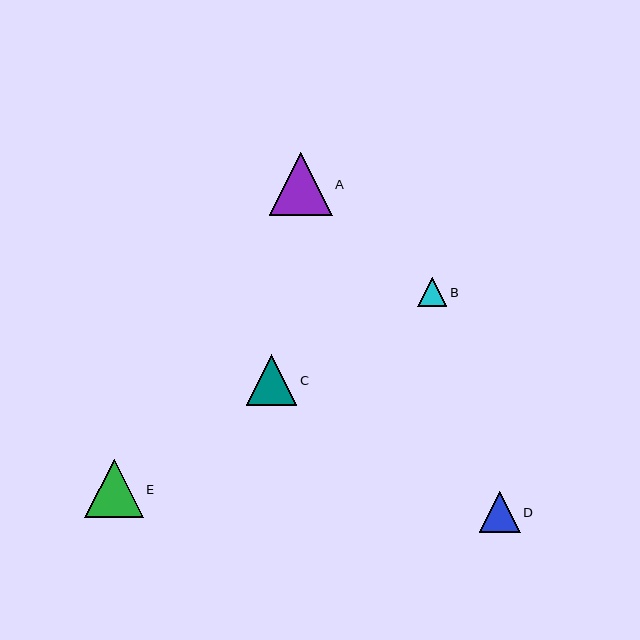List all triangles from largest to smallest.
From largest to smallest: A, E, C, D, B.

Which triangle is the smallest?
Triangle B is the smallest with a size of approximately 29 pixels.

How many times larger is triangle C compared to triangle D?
Triangle C is approximately 1.2 times the size of triangle D.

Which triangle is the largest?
Triangle A is the largest with a size of approximately 63 pixels.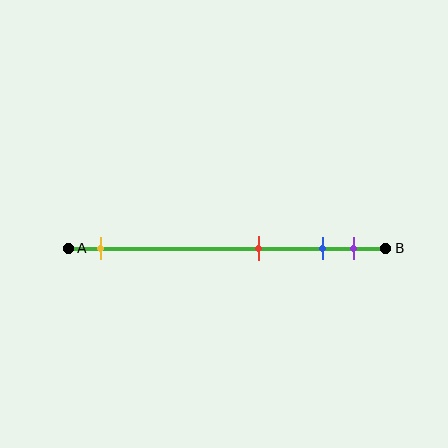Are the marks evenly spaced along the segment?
No, the marks are not evenly spaced.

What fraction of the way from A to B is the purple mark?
The purple mark is approximately 90% (0.9) of the way from A to B.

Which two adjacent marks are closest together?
The blue and purple marks are the closest adjacent pair.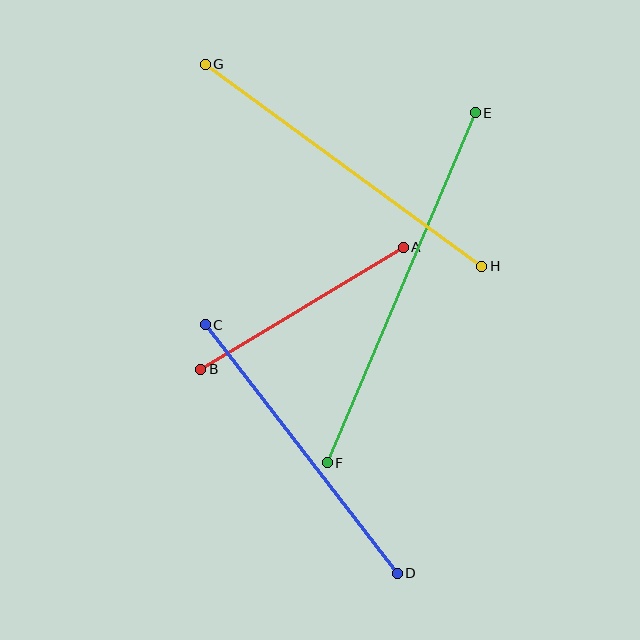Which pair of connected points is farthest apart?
Points E and F are farthest apart.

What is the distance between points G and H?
The distance is approximately 342 pixels.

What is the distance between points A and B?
The distance is approximately 236 pixels.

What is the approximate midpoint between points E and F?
The midpoint is at approximately (401, 288) pixels.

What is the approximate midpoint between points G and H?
The midpoint is at approximately (344, 165) pixels.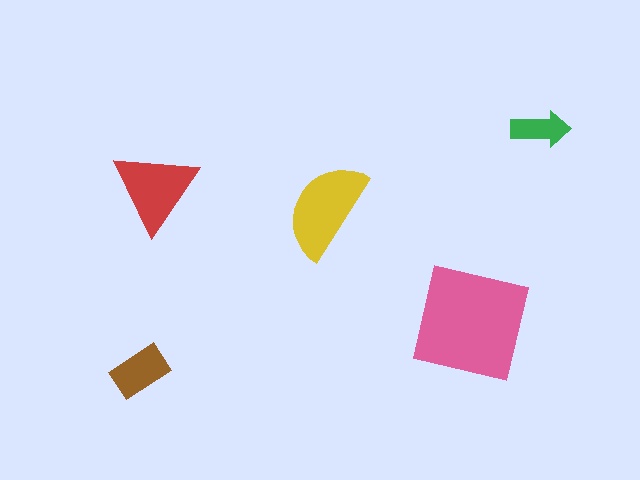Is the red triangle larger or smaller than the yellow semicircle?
Smaller.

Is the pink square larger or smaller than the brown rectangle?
Larger.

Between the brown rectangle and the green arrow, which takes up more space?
The brown rectangle.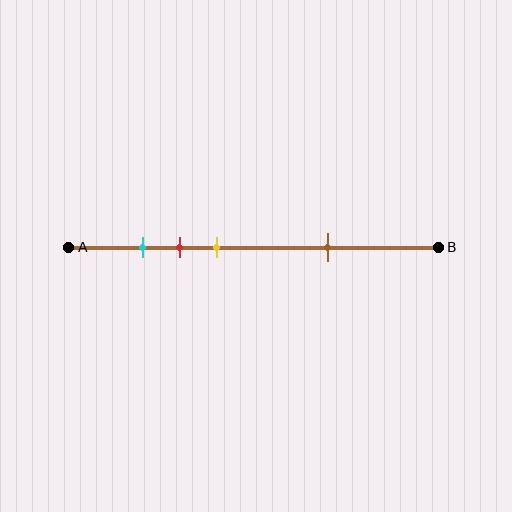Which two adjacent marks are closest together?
The cyan and red marks are the closest adjacent pair.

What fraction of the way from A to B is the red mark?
The red mark is approximately 30% (0.3) of the way from A to B.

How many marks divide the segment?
There are 4 marks dividing the segment.